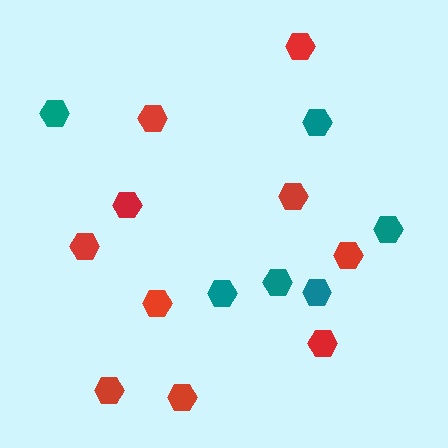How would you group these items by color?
There are 2 groups: one group of red hexagons (10) and one group of teal hexagons (6).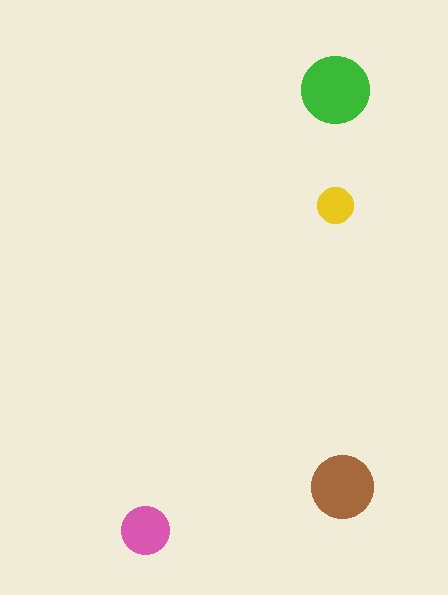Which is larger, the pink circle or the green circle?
The green one.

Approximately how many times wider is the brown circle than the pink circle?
About 1.5 times wider.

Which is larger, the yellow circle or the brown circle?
The brown one.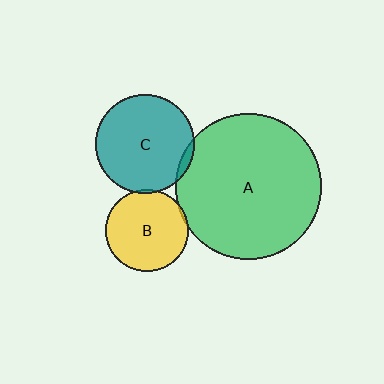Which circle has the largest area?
Circle A (green).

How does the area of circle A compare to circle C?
Approximately 2.2 times.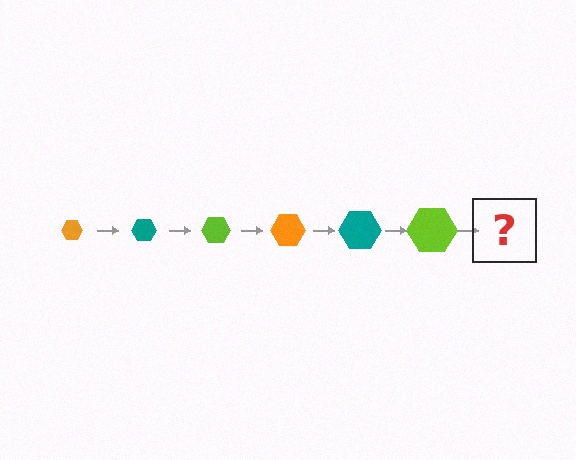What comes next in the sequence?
The next element should be an orange hexagon, larger than the previous one.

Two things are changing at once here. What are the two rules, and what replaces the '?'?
The two rules are that the hexagon grows larger each step and the color cycles through orange, teal, and lime. The '?' should be an orange hexagon, larger than the previous one.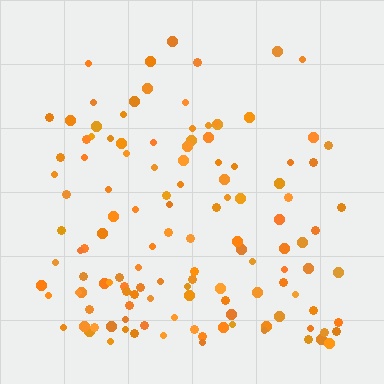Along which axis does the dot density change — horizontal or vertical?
Vertical.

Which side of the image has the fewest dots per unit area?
The top.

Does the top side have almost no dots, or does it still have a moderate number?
Still a moderate number, just noticeably fewer than the bottom.